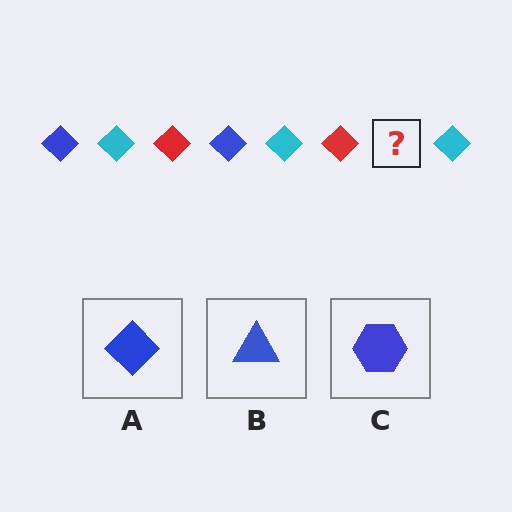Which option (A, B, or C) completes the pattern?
A.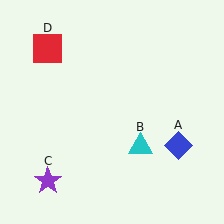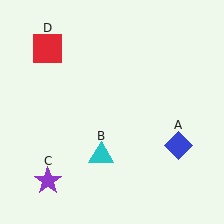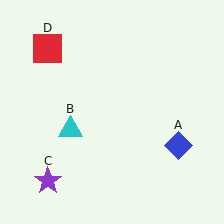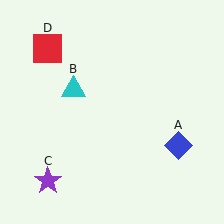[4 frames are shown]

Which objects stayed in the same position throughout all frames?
Blue diamond (object A) and purple star (object C) and red square (object D) remained stationary.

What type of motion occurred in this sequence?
The cyan triangle (object B) rotated clockwise around the center of the scene.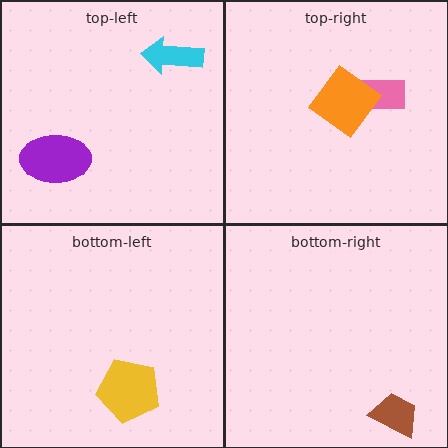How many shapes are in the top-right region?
2.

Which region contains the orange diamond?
The top-right region.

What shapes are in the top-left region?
The purple ellipse, the cyan arrow.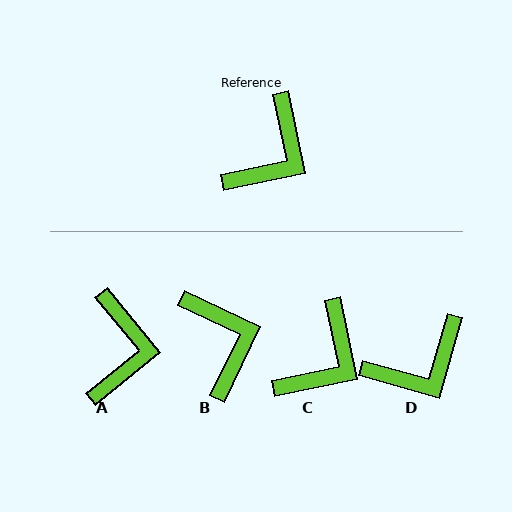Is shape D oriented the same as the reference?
No, it is off by about 28 degrees.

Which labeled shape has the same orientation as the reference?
C.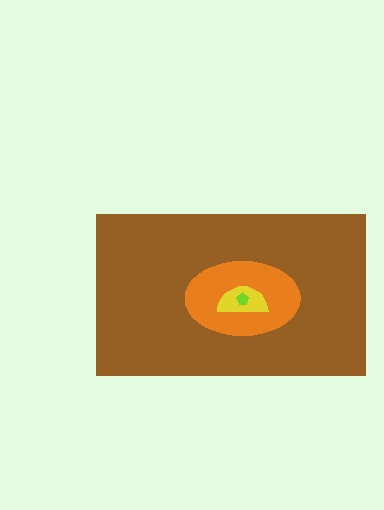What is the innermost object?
The lime pentagon.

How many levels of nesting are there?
4.